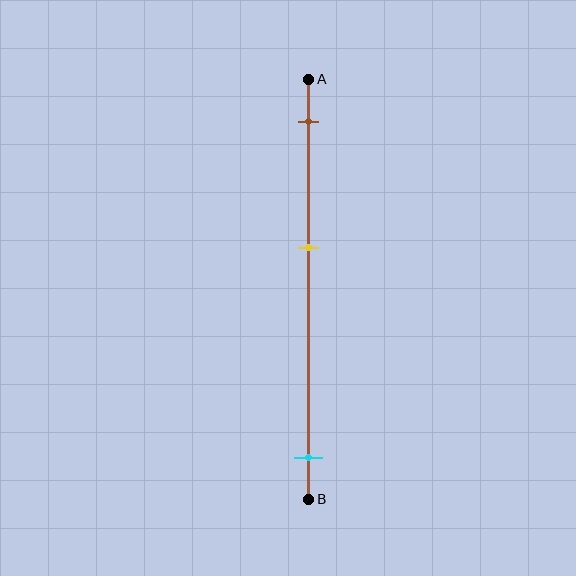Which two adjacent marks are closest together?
The brown and yellow marks are the closest adjacent pair.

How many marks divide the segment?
There are 3 marks dividing the segment.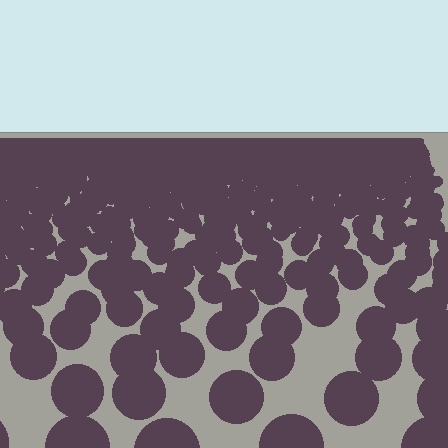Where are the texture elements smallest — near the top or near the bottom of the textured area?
Near the top.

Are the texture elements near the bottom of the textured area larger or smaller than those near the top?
Larger. Near the bottom, elements are closer to the viewer and appear at a bigger on-screen size.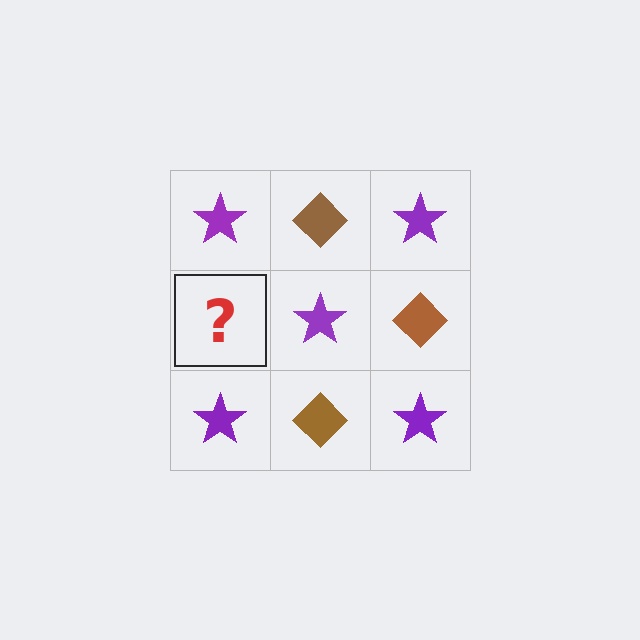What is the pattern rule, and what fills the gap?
The rule is that it alternates purple star and brown diamond in a checkerboard pattern. The gap should be filled with a brown diamond.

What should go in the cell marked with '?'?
The missing cell should contain a brown diamond.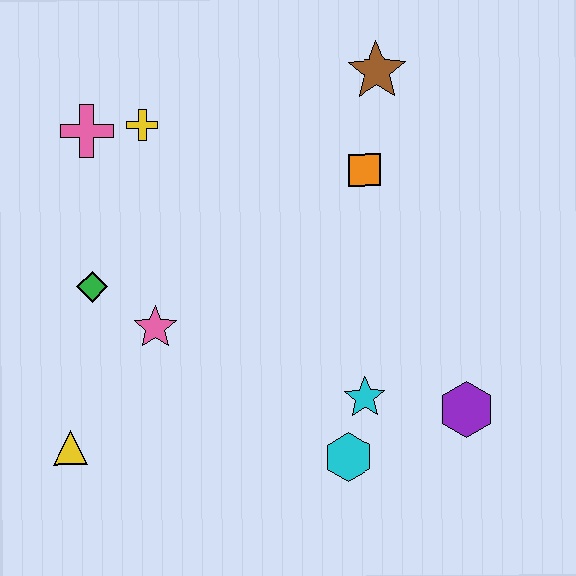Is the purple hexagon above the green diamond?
No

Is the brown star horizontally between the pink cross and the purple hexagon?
Yes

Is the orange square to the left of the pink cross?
No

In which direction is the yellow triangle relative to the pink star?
The yellow triangle is below the pink star.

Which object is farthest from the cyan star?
The pink cross is farthest from the cyan star.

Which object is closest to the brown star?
The orange square is closest to the brown star.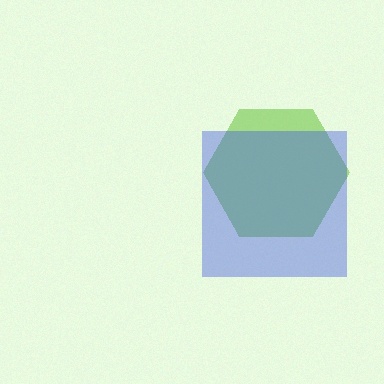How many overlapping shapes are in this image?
There are 2 overlapping shapes in the image.